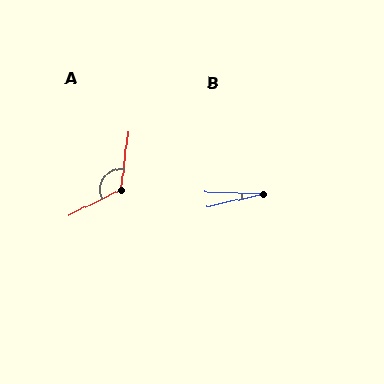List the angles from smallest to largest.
B (15°), A (123°).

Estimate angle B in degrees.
Approximately 15 degrees.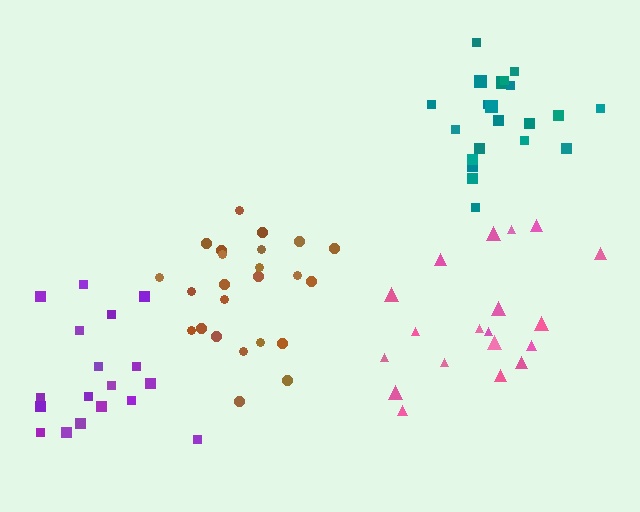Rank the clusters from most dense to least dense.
teal, brown, pink, purple.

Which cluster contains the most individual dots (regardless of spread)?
Brown (24).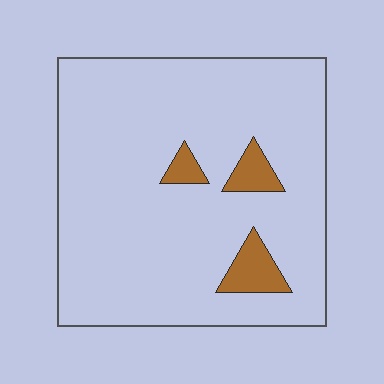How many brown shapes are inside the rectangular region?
3.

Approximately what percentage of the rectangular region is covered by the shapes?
Approximately 10%.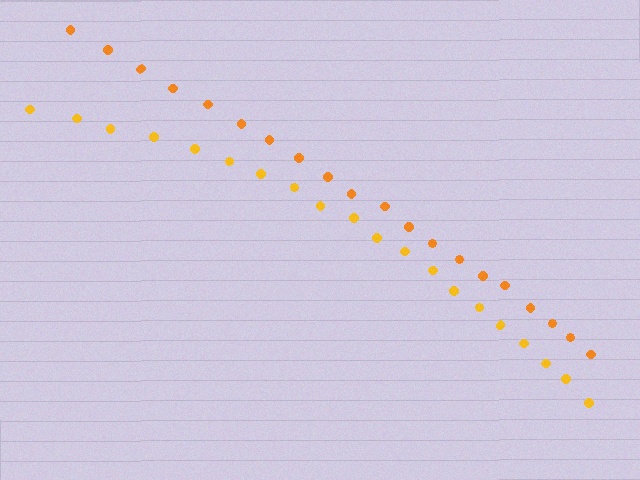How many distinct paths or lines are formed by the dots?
There are 2 distinct paths.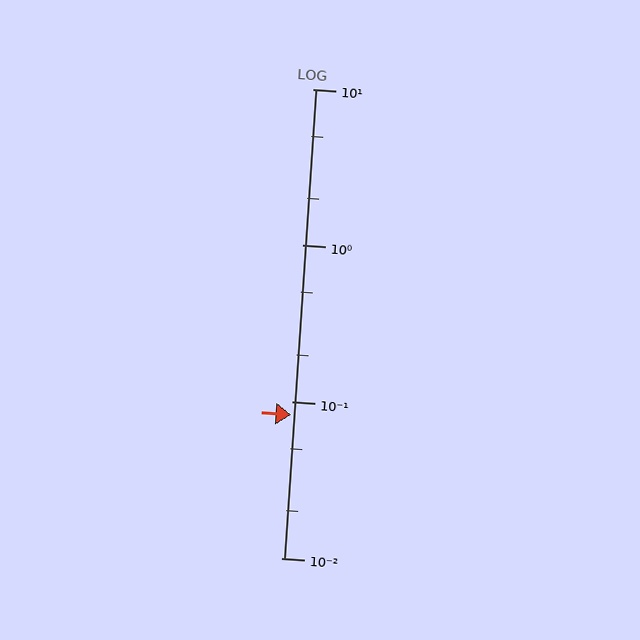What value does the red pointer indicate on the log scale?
The pointer indicates approximately 0.082.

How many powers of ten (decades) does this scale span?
The scale spans 3 decades, from 0.01 to 10.